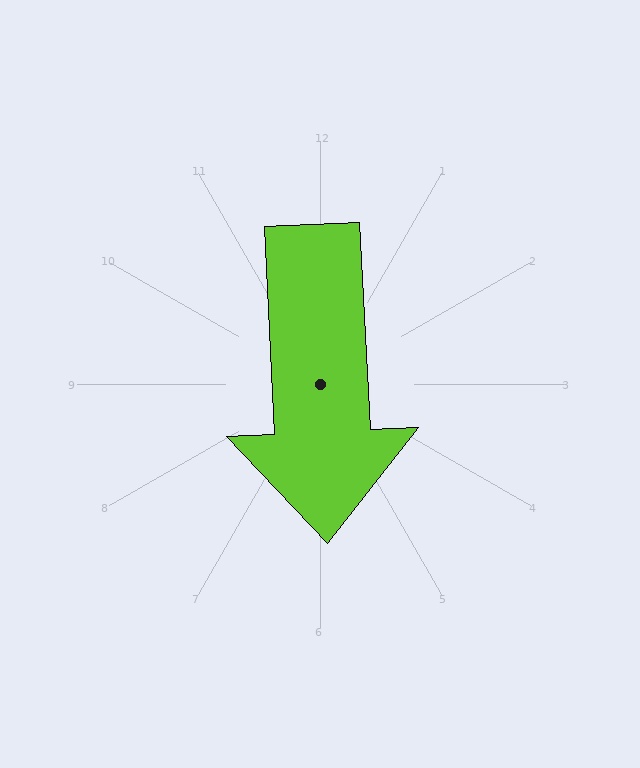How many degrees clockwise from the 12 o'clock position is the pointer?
Approximately 177 degrees.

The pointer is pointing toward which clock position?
Roughly 6 o'clock.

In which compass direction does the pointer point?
South.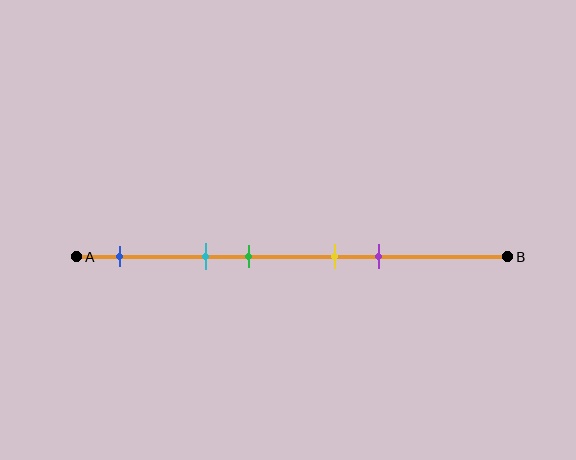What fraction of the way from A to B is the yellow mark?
The yellow mark is approximately 60% (0.6) of the way from A to B.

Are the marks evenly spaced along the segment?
No, the marks are not evenly spaced.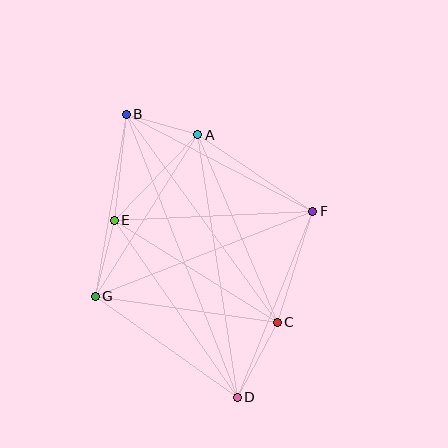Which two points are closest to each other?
Points A and B are closest to each other.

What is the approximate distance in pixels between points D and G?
The distance between D and G is approximately 174 pixels.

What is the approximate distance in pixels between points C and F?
The distance between C and F is approximately 117 pixels.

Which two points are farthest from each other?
Points B and D are farthest from each other.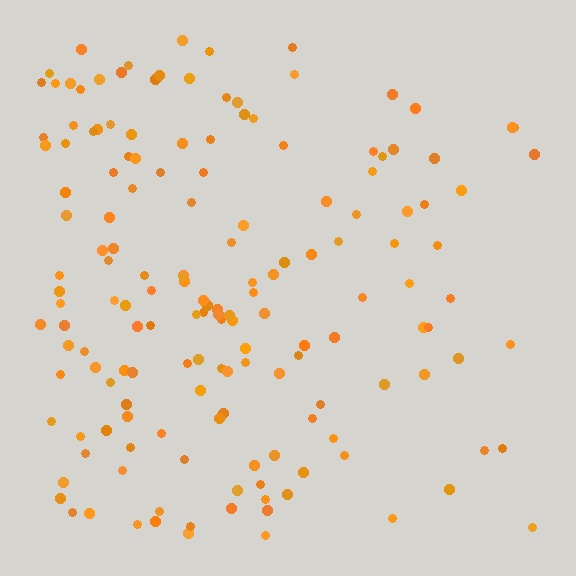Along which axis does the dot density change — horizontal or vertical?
Horizontal.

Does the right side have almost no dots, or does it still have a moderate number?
Still a moderate number, just noticeably fewer than the left.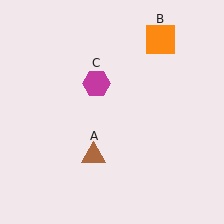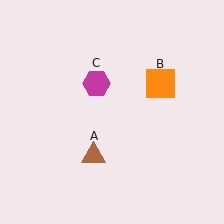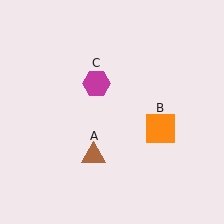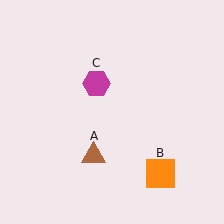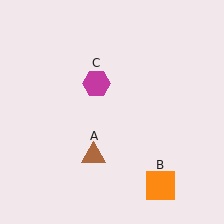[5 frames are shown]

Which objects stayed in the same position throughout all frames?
Brown triangle (object A) and magenta hexagon (object C) remained stationary.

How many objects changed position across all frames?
1 object changed position: orange square (object B).